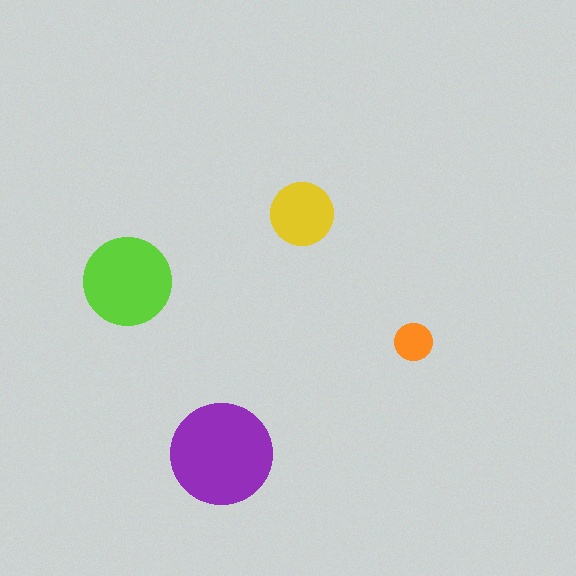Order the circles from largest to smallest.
the purple one, the lime one, the yellow one, the orange one.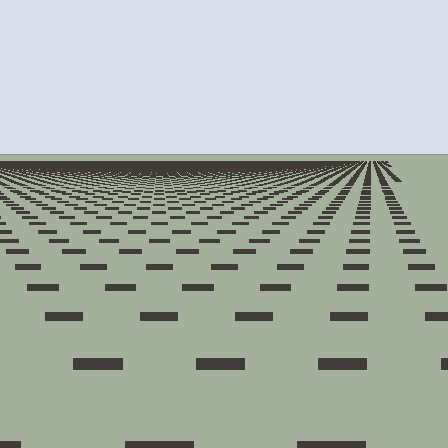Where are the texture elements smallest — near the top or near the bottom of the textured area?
Near the top.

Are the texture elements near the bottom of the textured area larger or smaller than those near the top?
Larger. Near the bottom, elements are closer to the viewer and appear at a bigger on-screen size.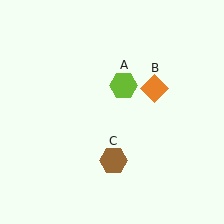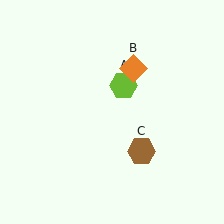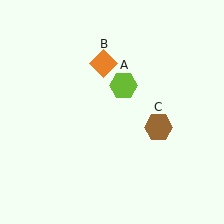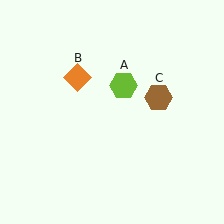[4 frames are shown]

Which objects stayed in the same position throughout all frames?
Lime hexagon (object A) remained stationary.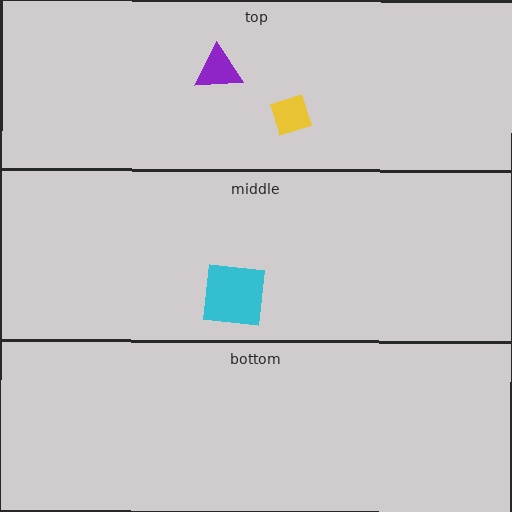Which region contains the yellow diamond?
The top region.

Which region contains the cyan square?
The middle region.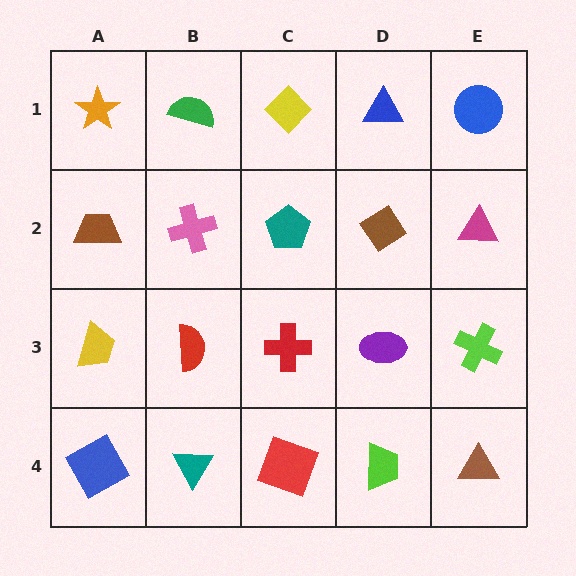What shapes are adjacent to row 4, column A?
A yellow trapezoid (row 3, column A), a teal triangle (row 4, column B).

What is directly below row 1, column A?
A brown trapezoid.